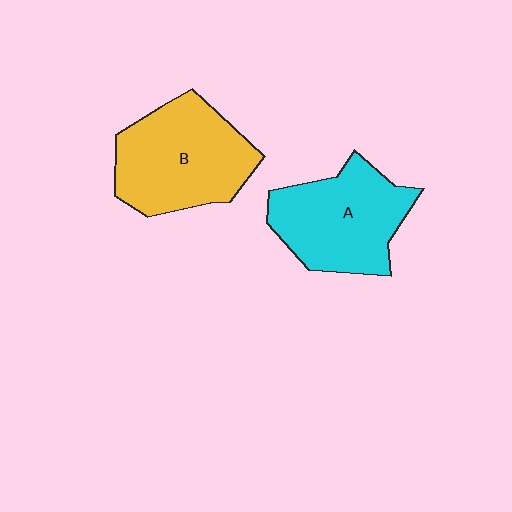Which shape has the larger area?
Shape B (yellow).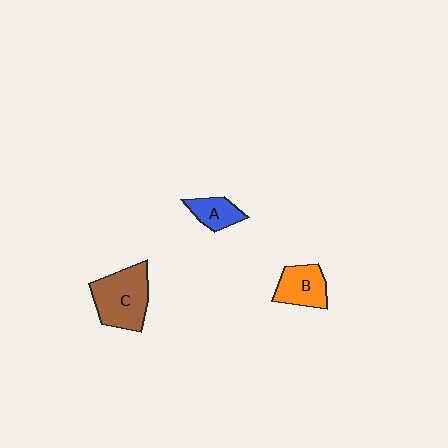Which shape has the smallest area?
Shape A (blue).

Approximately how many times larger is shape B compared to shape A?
Approximately 1.4 times.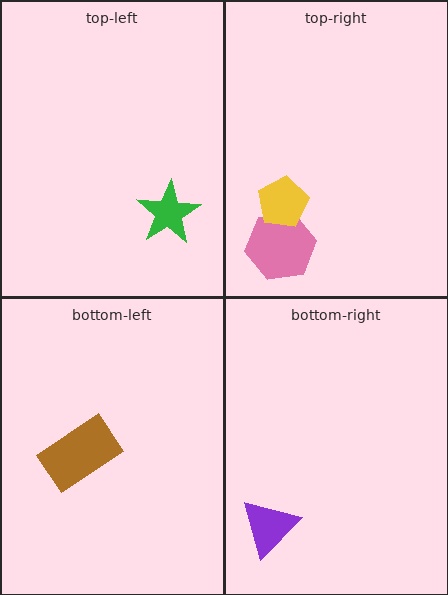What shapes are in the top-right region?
The pink hexagon, the yellow pentagon.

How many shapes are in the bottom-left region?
1.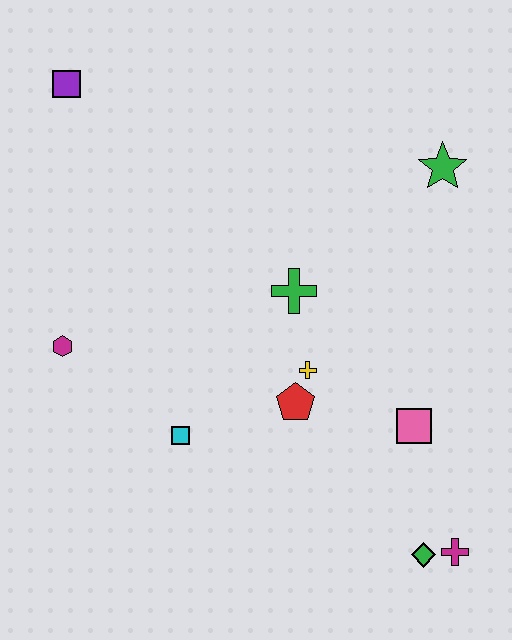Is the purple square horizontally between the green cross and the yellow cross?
No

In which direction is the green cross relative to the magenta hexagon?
The green cross is to the right of the magenta hexagon.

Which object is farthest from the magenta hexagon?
The magenta cross is farthest from the magenta hexagon.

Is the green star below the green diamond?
No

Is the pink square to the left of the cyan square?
No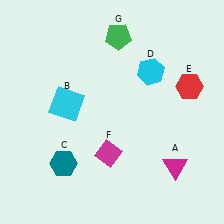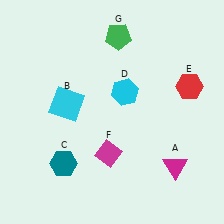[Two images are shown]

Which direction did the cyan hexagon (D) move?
The cyan hexagon (D) moved left.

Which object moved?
The cyan hexagon (D) moved left.